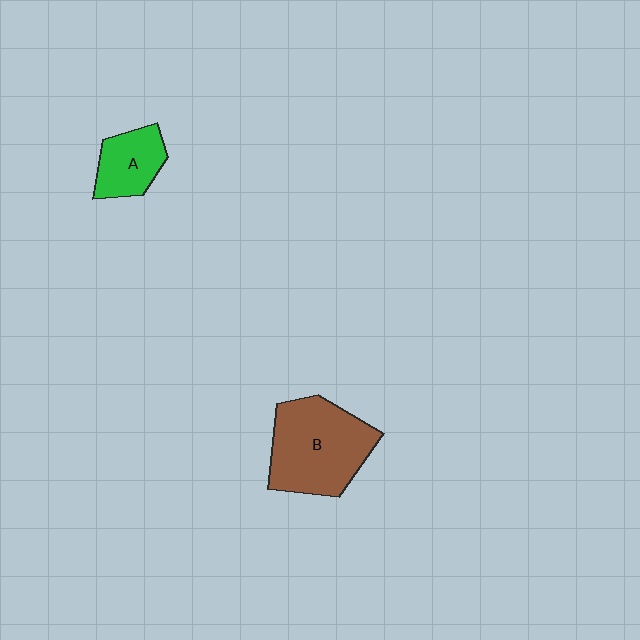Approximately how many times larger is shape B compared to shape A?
Approximately 2.0 times.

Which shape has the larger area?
Shape B (brown).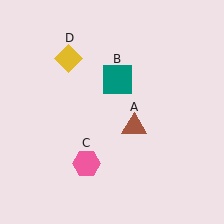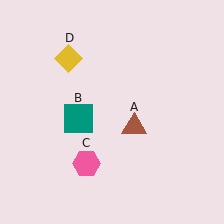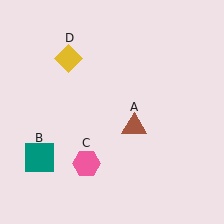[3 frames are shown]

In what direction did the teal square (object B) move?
The teal square (object B) moved down and to the left.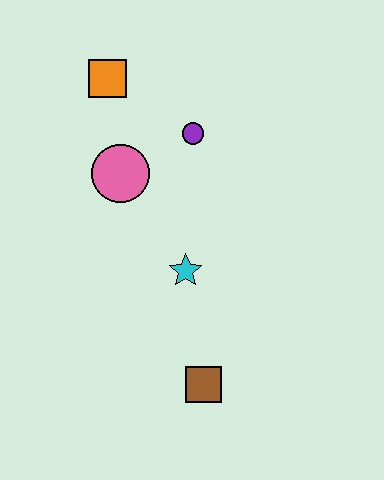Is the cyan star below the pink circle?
Yes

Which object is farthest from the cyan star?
The orange square is farthest from the cyan star.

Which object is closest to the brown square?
The cyan star is closest to the brown square.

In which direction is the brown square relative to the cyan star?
The brown square is below the cyan star.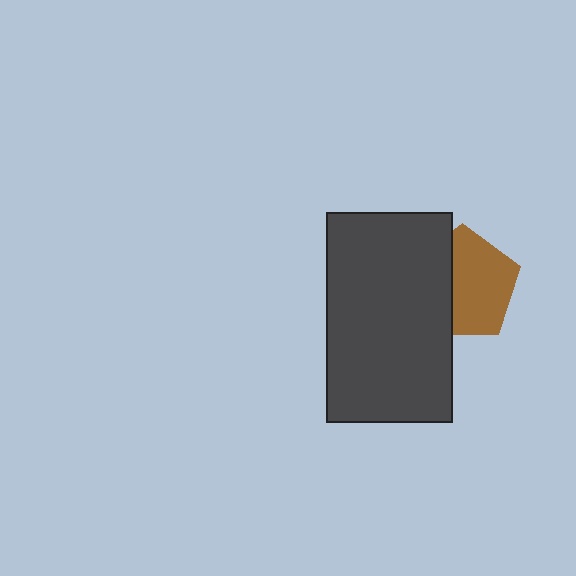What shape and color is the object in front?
The object in front is a dark gray rectangle.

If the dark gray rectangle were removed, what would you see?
You would see the complete brown pentagon.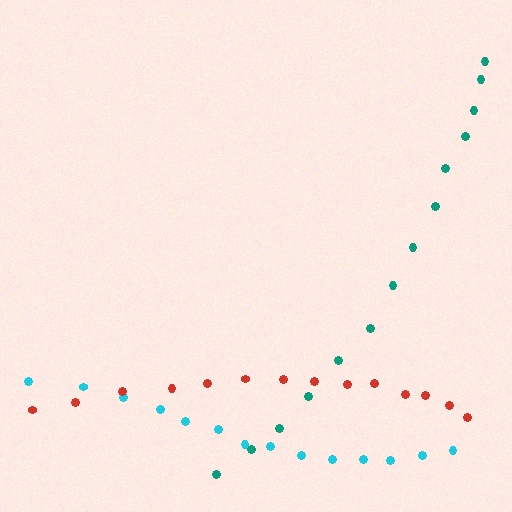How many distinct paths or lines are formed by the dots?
There are 3 distinct paths.